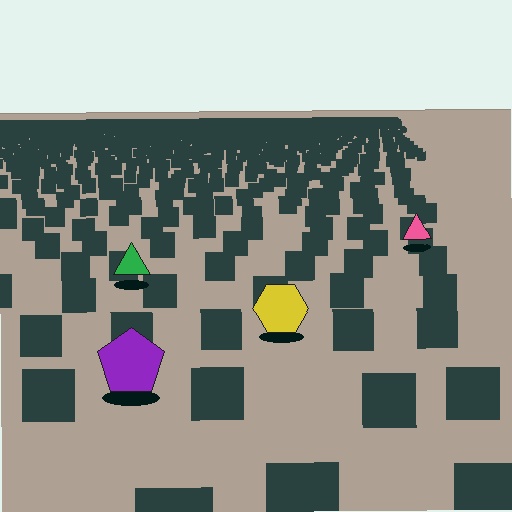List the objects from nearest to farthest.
From nearest to farthest: the purple pentagon, the yellow hexagon, the green triangle, the pink triangle.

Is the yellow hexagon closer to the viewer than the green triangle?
Yes. The yellow hexagon is closer — you can tell from the texture gradient: the ground texture is coarser near it.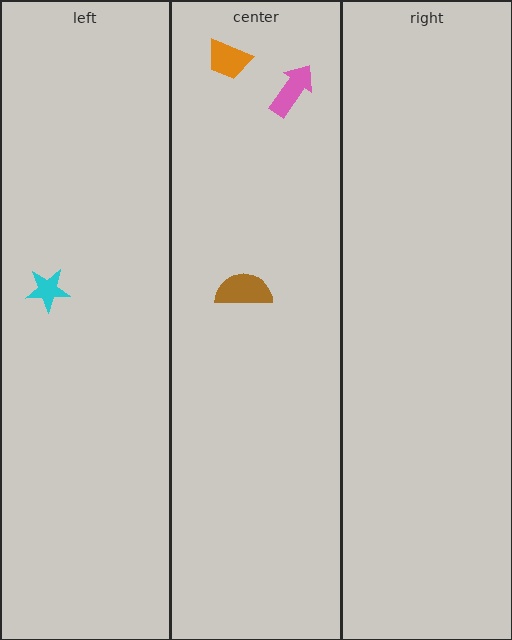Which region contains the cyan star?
The left region.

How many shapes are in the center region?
3.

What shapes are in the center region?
The brown semicircle, the pink arrow, the orange trapezoid.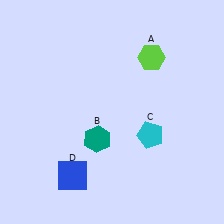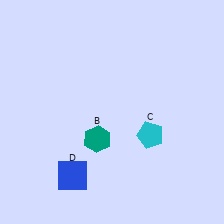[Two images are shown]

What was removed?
The lime hexagon (A) was removed in Image 2.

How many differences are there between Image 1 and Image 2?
There is 1 difference between the two images.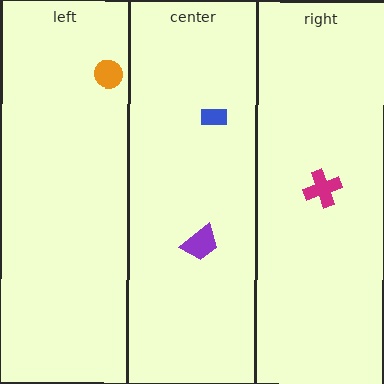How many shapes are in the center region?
2.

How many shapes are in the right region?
1.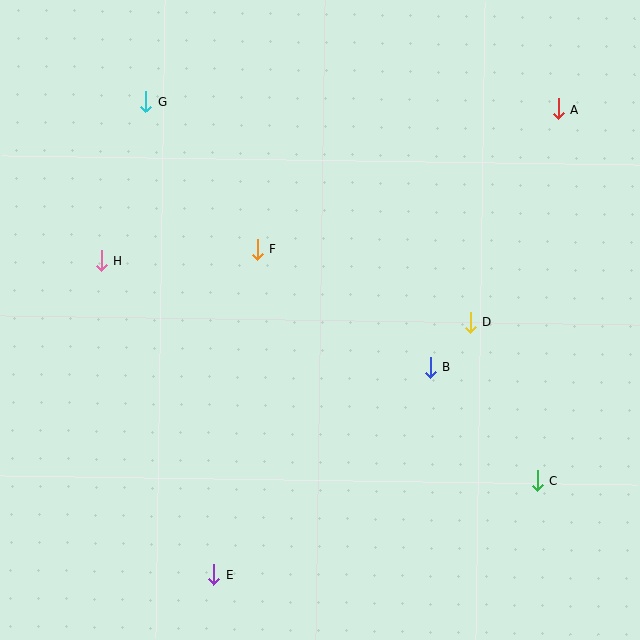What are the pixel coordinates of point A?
Point A is at (558, 109).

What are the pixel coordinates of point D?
Point D is at (470, 323).